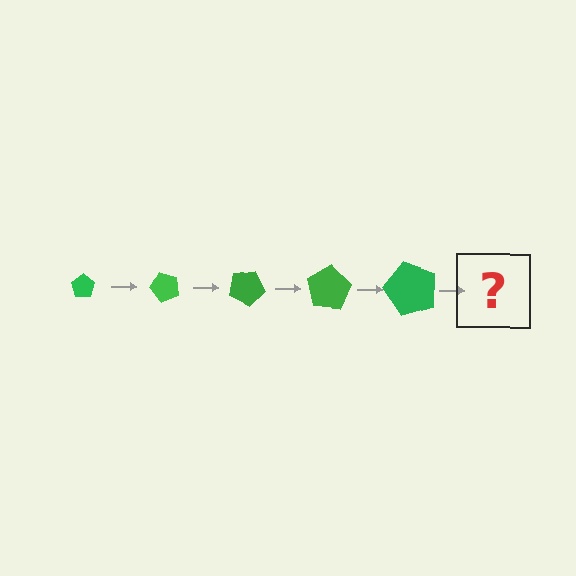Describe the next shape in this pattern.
It should be a pentagon, larger than the previous one and rotated 250 degrees from the start.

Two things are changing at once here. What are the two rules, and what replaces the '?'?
The two rules are that the pentagon grows larger each step and it rotates 50 degrees each step. The '?' should be a pentagon, larger than the previous one and rotated 250 degrees from the start.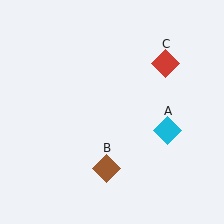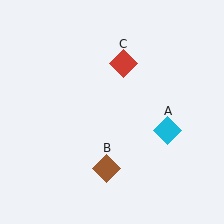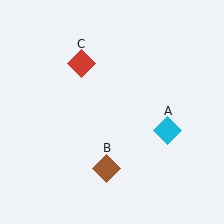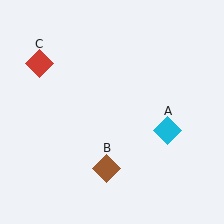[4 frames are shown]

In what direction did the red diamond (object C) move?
The red diamond (object C) moved left.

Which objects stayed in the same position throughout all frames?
Cyan diamond (object A) and brown diamond (object B) remained stationary.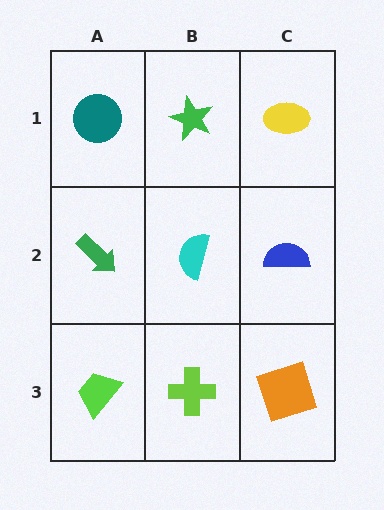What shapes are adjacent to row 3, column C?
A blue semicircle (row 2, column C), a lime cross (row 3, column B).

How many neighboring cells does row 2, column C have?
3.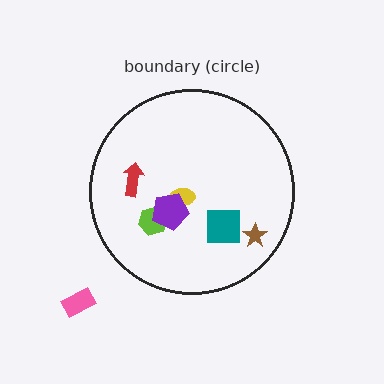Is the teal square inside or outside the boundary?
Inside.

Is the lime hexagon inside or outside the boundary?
Inside.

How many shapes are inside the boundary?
6 inside, 1 outside.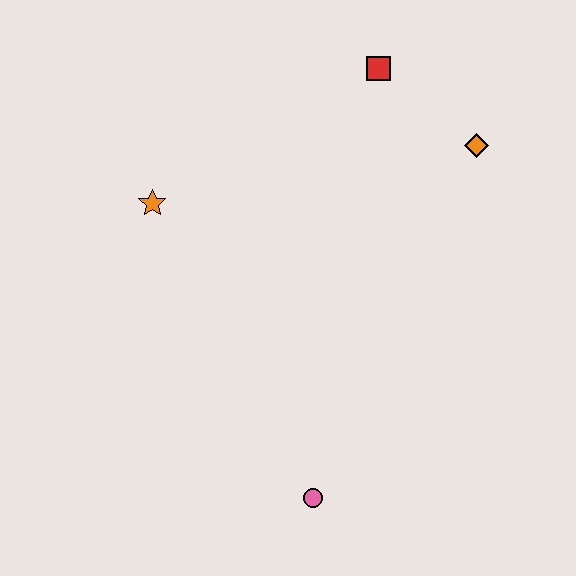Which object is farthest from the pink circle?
The red square is farthest from the pink circle.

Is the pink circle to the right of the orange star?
Yes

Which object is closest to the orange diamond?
The red square is closest to the orange diamond.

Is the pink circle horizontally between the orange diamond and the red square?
No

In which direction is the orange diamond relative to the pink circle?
The orange diamond is above the pink circle.